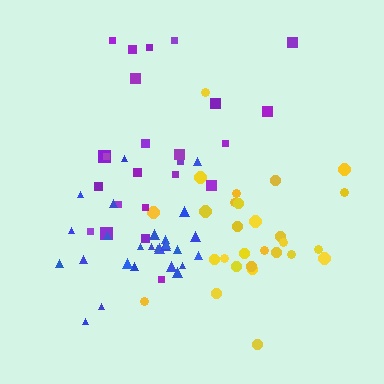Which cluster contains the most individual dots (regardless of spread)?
Yellow (28).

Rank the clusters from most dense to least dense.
blue, yellow, purple.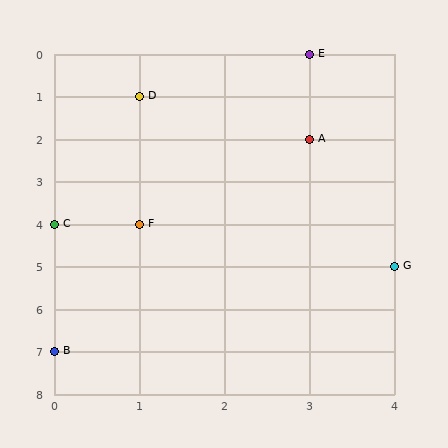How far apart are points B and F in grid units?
Points B and F are 1 column and 3 rows apart (about 3.2 grid units diagonally).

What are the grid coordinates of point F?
Point F is at grid coordinates (1, 4).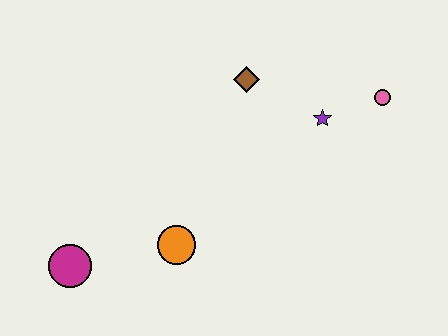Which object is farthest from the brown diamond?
The magenta circle is farthest from the brown diamond.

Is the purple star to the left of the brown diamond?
No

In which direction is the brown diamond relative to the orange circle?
The brown diamond is above the orange circle.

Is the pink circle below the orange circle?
No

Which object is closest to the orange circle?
The magenta circle is closest to the orange circle.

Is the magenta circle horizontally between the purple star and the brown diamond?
No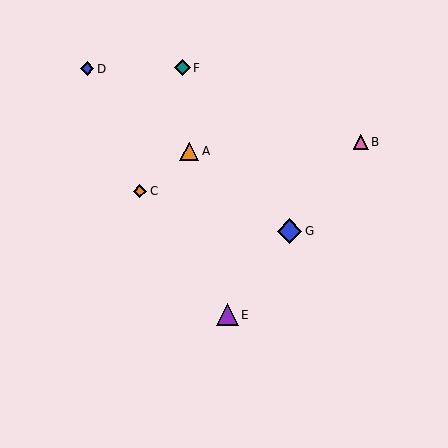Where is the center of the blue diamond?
The center of the blue diamond is at (290, 231).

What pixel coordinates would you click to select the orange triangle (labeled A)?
Click at (189, 151) to select the orange triangle A.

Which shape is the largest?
The blue diamond (labeled G) is the largest.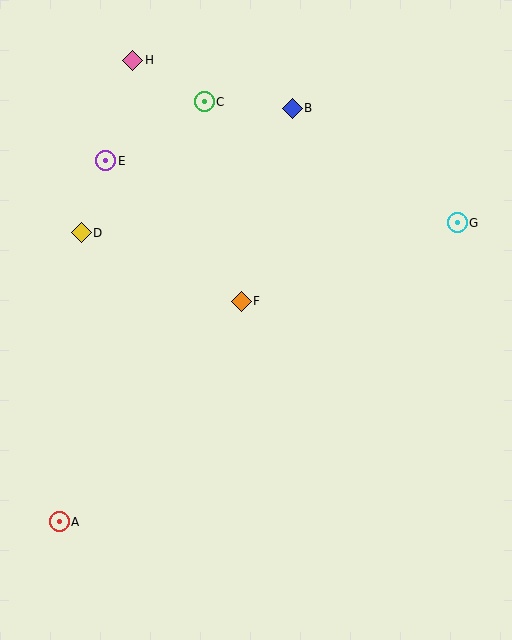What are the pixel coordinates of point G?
Point G is at (457, 223).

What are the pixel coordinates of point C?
Point C is at (204, 102).